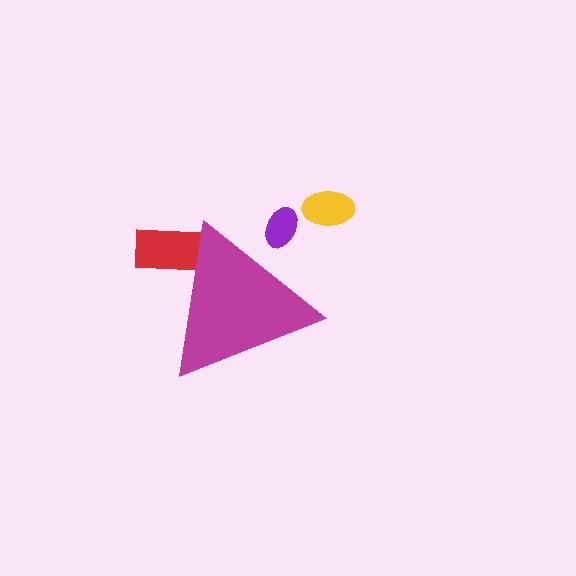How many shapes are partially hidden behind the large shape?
2 shapes are partially hidden.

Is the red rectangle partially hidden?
Yes, the red rectangle is partially hidden behind the magenta triangle.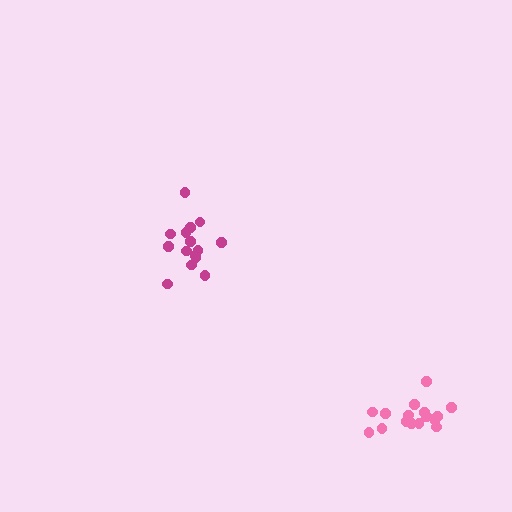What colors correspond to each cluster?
The clusters are colored: magenta, pink.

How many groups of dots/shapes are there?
There are 2 groups.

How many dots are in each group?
Group 1: 15 dots, Group 2: 16 dots (31 total).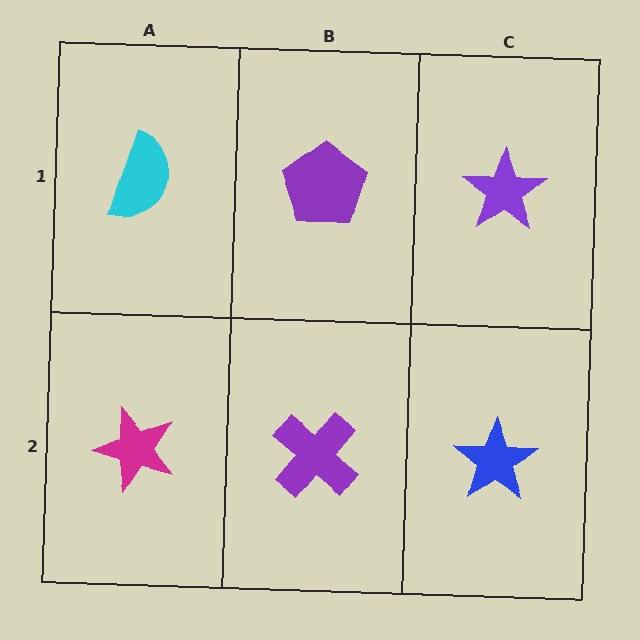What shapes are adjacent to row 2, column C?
A purple star (row 1, column C), a purple cross (row 2, column B).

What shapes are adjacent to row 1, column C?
A blue star (row 2, column C), a purple pentagon (row 1, column B).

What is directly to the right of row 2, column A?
A purple cross.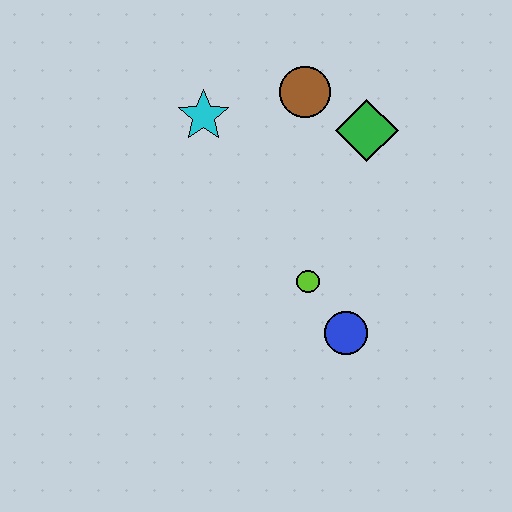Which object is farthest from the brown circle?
The blue circle is farthest from the brown circle.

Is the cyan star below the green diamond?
No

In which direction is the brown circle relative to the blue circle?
The brown circle is above the blue circle.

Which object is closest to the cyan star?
The brown circle is closest to the cyan star.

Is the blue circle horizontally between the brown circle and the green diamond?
Yes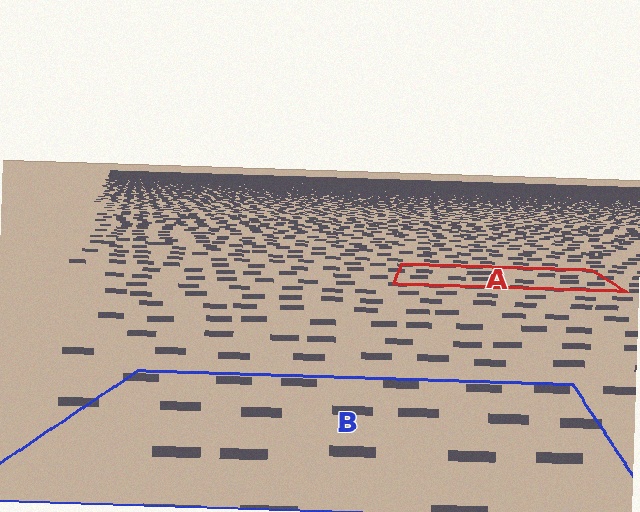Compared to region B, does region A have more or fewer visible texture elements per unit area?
Region A has more texture elements per unit area — they are packed more densely because it is farther away.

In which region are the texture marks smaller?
The texture marks are smaller in region A, because it is farther away.